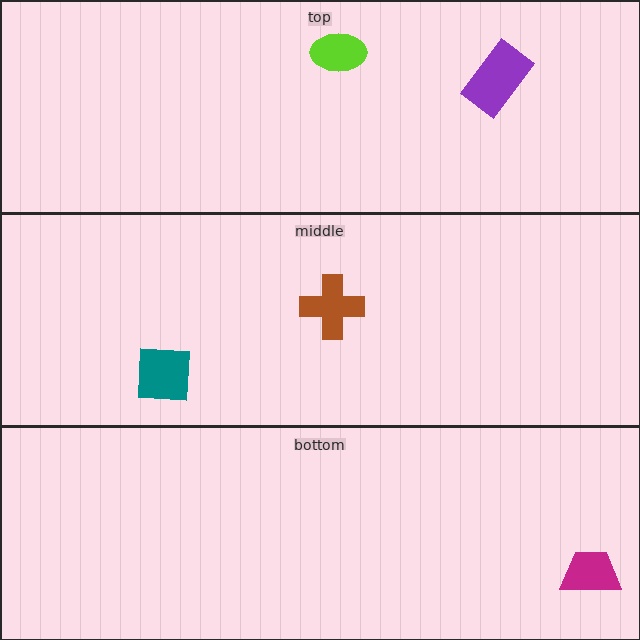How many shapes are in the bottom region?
1.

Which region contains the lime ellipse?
The top region.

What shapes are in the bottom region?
The magenta trapezoid.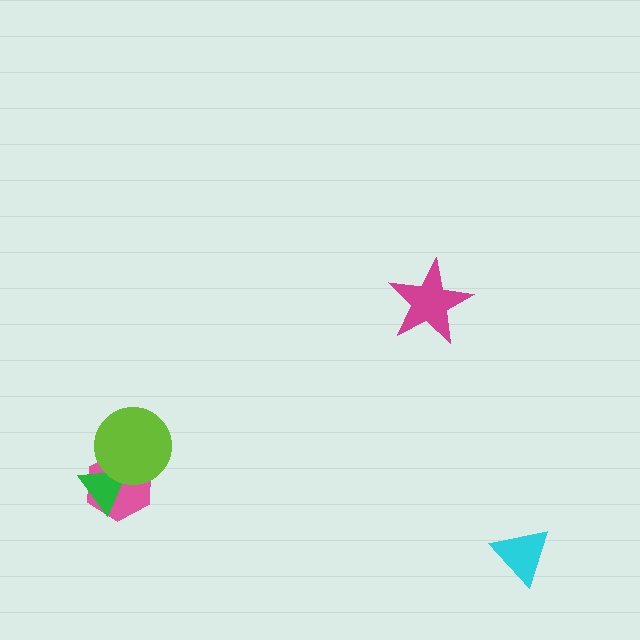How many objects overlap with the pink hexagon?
2 objects overlap with the pink hexagon.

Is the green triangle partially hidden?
Yes, it is partially covered by another shape.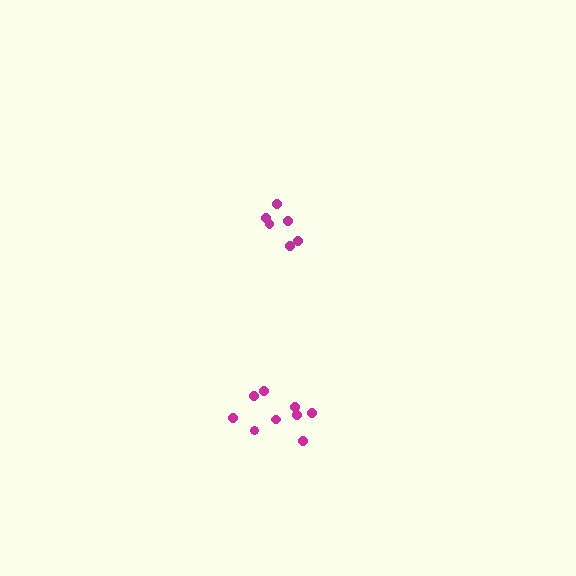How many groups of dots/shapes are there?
There are 2 groups.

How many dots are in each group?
Group 1: 6 dots, Group 2: 9 dots (15 total).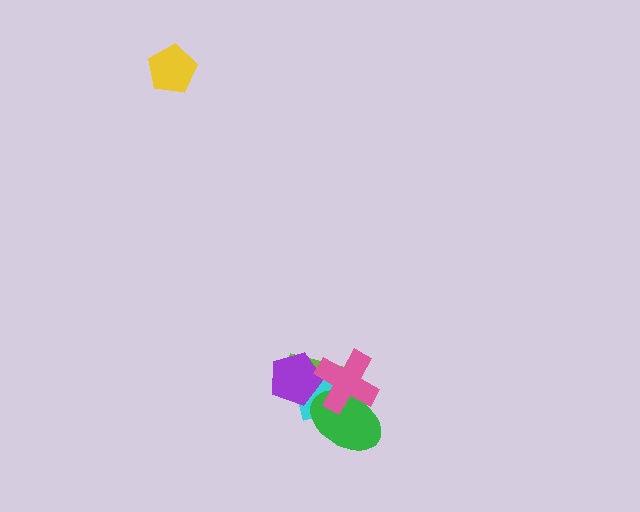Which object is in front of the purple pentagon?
The pink cross is in front of the purple pentagon.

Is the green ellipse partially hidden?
Yes, it is partially covered by another shape.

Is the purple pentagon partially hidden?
Yes, it is partially covered by another shape.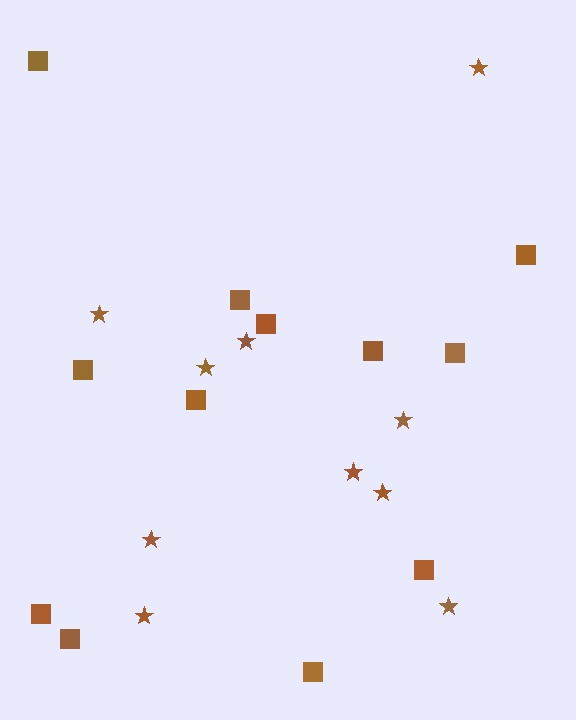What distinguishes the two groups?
There are 2 groups: one group of squares (12) and one group of stars (10).